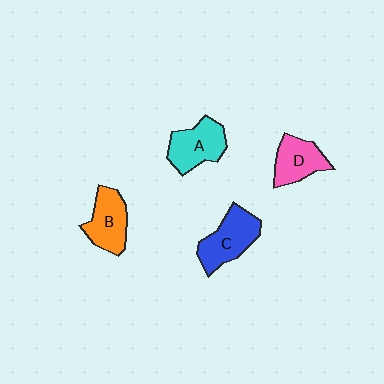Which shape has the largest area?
Shape C (blue).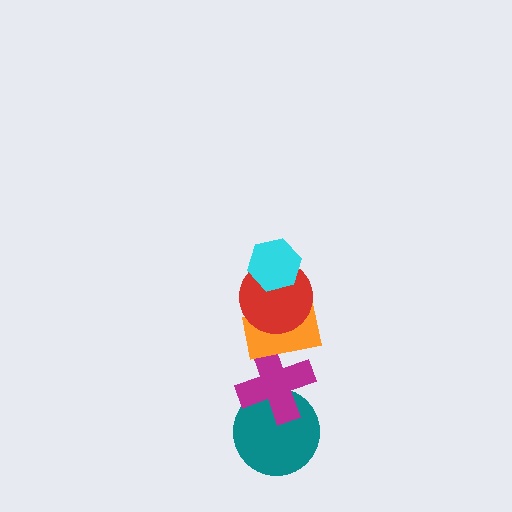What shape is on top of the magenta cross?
The orange rectangle is on top of the magenta cross.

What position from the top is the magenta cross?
The magenta cross is 4th from the top.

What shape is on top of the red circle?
The cyan hexagon is on top of the red circle.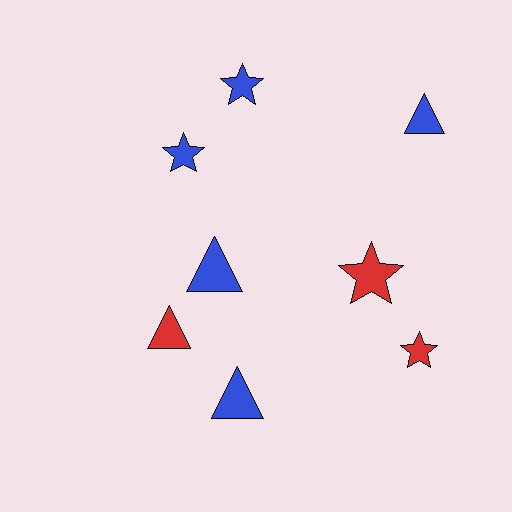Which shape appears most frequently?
Star, with 4 objects.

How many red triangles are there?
There is 1 red triangle.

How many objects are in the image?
There are 8 objects.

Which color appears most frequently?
Blue, with 5 objects.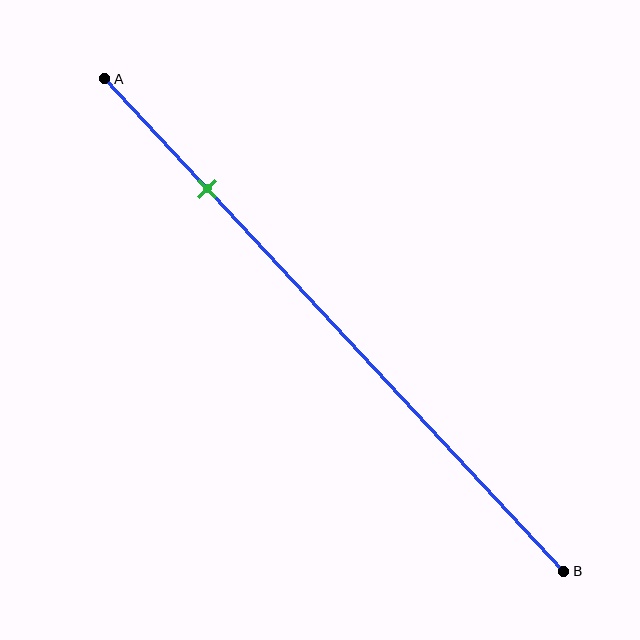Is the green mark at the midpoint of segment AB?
No, the mark is at about 20% from A, not at the 50% midpoint.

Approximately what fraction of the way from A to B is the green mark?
The green mark is approximately 20% of the way from A to B.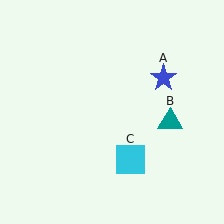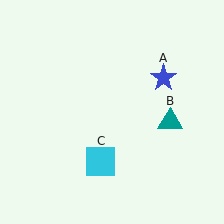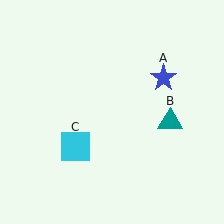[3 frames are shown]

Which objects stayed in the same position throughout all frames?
Blue star (object A) and teal triangle (object B) remained stationary.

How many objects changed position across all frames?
1 object changed position: cyan square (object C).